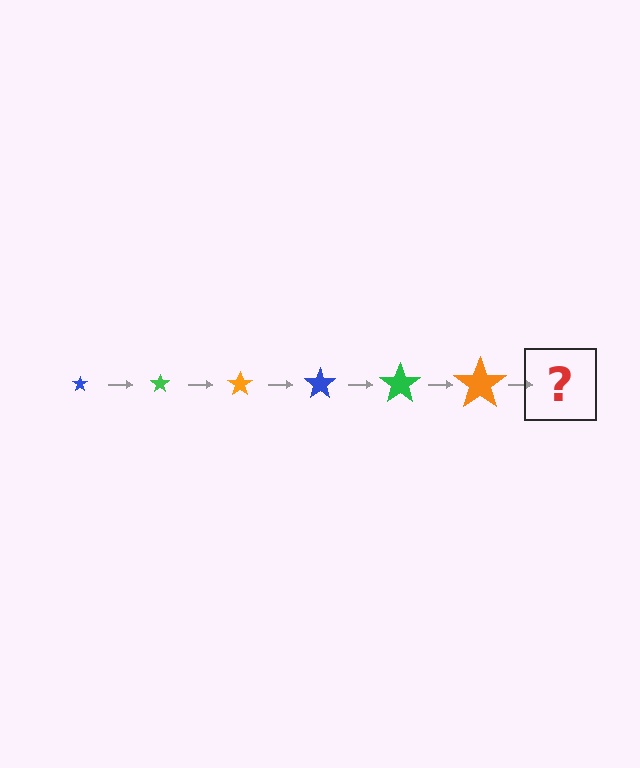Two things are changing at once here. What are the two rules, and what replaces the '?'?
The two rules are that the star grows larger each step and the color cycles through blue, green, and orange. The '?' should be a blue star, larger than the previous one.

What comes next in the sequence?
The next element should be a blue star, larger than the previous one.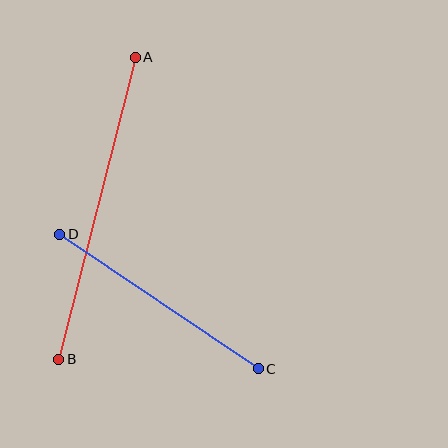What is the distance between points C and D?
The distance is approximately 240 pixels.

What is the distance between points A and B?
The distance is approximately 311 pixels.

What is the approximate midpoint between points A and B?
The midpoint is at approximately (97, 208) pixels.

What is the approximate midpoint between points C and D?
The midpoint is at approximately (159, 301) pixels.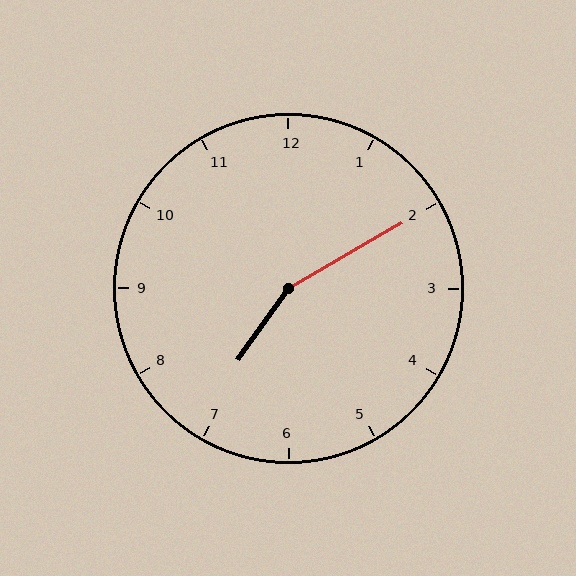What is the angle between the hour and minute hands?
Approximately 155 degrees.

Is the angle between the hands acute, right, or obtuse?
It is obtuse.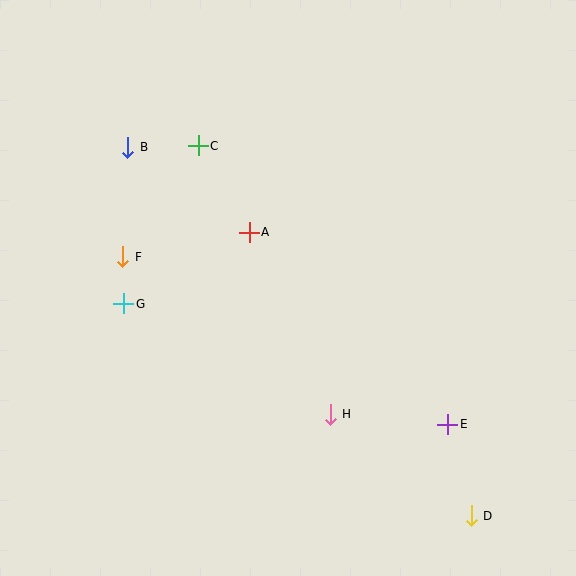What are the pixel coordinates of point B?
Point B is at (128, 147).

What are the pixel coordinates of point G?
Point G is at (124, 304).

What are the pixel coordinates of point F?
Point F is at (123, 257).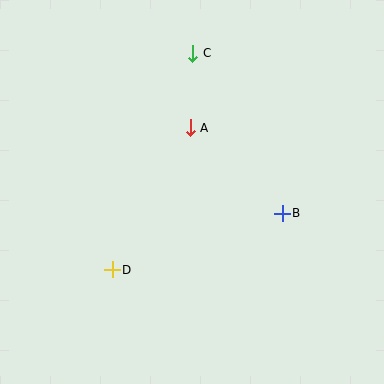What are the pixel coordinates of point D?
Point D is at (112, 270).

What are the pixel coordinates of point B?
Point B is at (282, 213).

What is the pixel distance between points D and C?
The distance between D and C is 231 pixels.